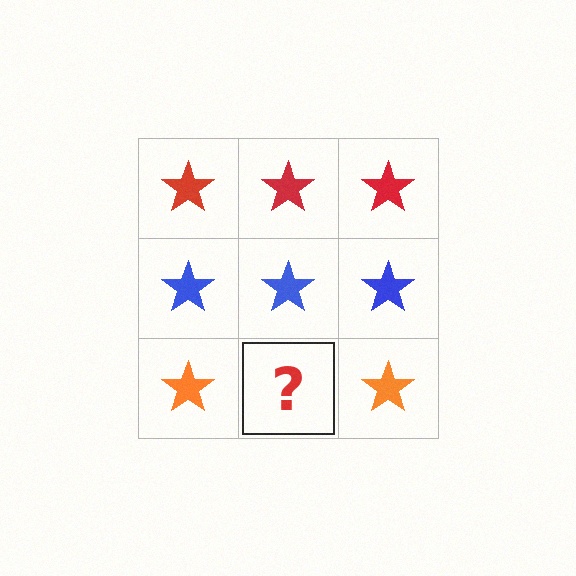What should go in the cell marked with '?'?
The missing cell should contain an orange star.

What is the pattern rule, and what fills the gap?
The rule is that each row has a consistent color. The gap should be filled with an orange star.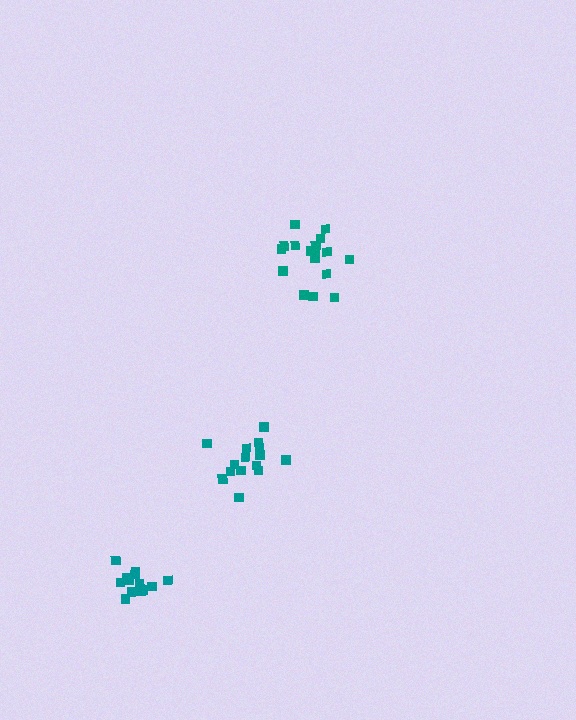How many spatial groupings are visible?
There are 3 spatial groupings.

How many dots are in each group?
Group 1: 15 dots, Group 2: 17 dots, Group 3: 15 dots (47 total).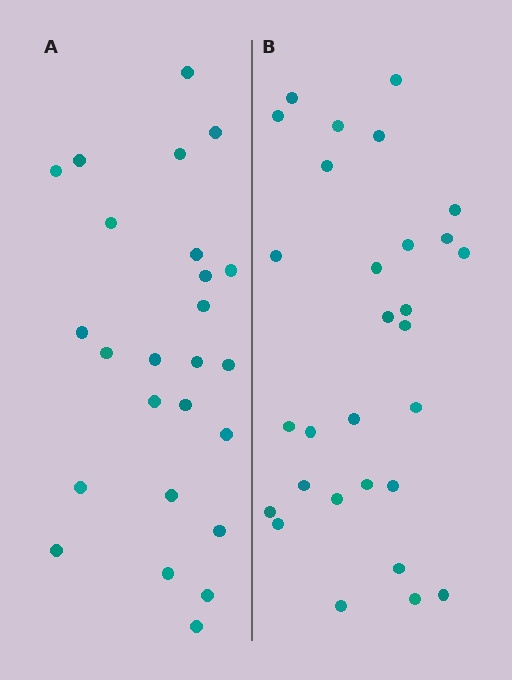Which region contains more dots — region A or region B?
Region B (the right region) has more dots.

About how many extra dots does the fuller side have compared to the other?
Region B has about 4 more dots than region A.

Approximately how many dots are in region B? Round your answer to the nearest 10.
About 30 dots. (The exact count is 29, which rounds to 30.)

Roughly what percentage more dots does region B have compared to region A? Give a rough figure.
About 15% more.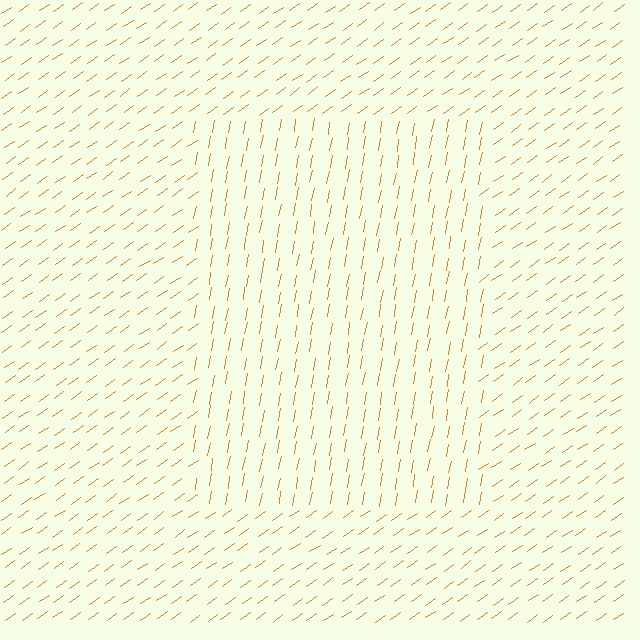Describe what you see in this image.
The image is filled with small orange line segments. A rectangle region in the image has lines oriented differently from the surrounding lines, creating a visible texture boundary.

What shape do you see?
I see a rectangle.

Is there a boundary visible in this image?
Yes, there is a texture boundary formed by a change in line orientation.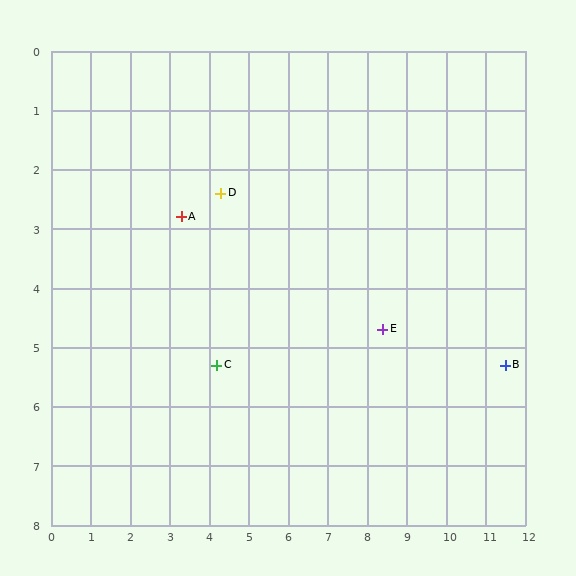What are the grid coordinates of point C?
Point C is at approximately (4.2, 5.3).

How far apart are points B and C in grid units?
Points B and C are about 7.3 grid units apart.